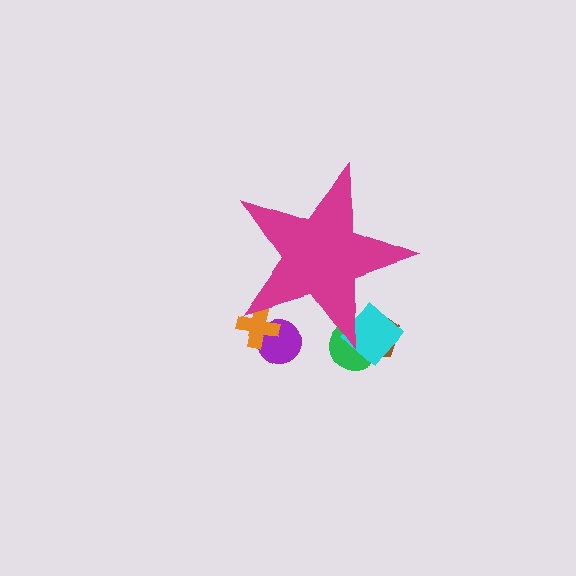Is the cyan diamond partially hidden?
Yes, the cyan diamond is partially hidden behind the magenta star.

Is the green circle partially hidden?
Yes, the green circle is partially hidden behind the magenta star.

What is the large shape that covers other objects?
A magenta star.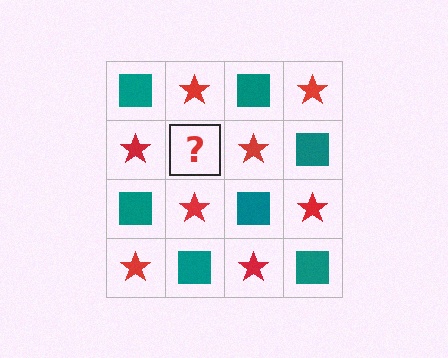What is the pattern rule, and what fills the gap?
The rule is that it alternates teal square and red star in a checkerboard pattern. The gap should be filled with a teal square.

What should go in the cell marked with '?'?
The missing cell should contain a teal square.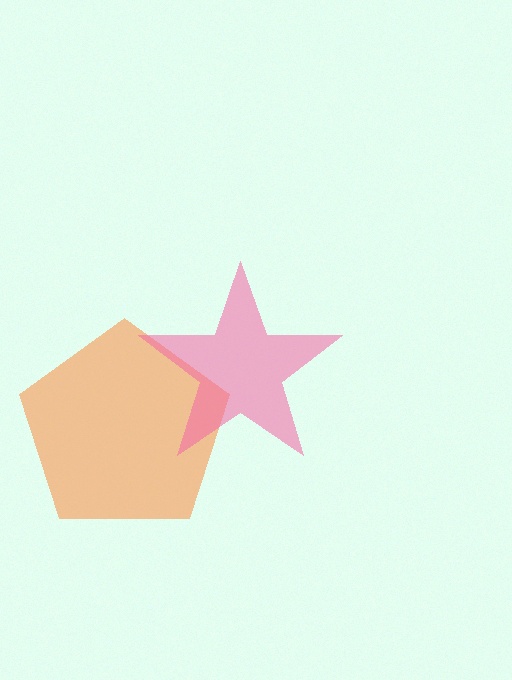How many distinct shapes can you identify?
There are 2 distinct shapes: an orange pentagon, a pink star.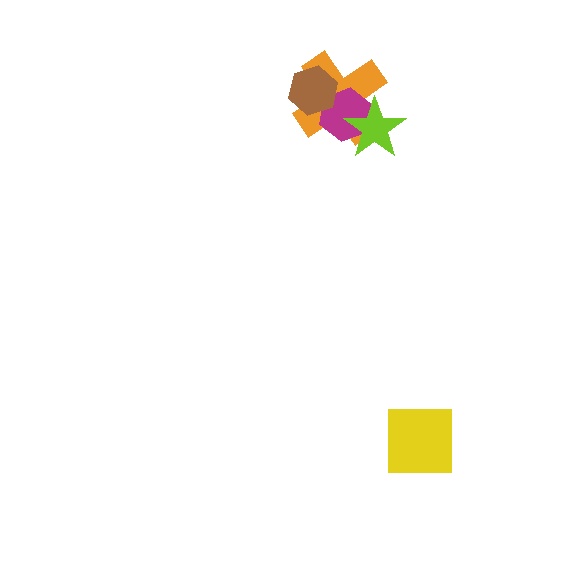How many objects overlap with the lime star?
2 objects overlap with the lime star.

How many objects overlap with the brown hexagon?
2 objects overlap with the brown hexagon.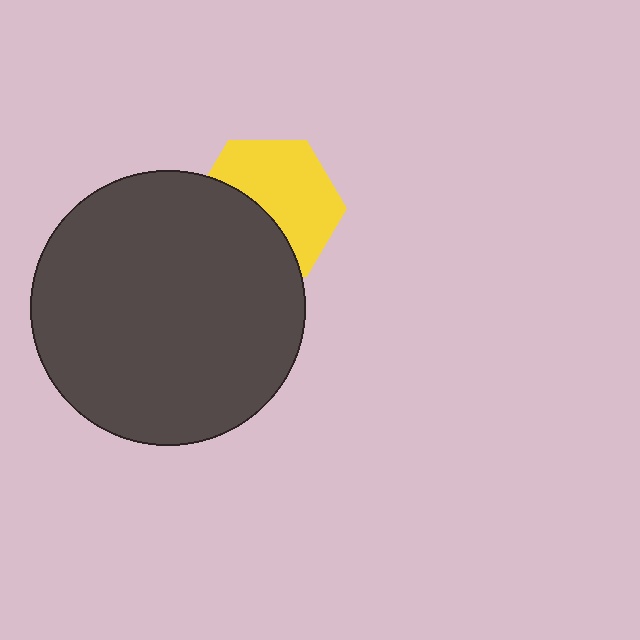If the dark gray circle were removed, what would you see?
You would see the complete yellow hexagon.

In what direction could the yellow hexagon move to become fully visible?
The yellow hexagon could move toward the upper-right. That would shift it out from behind the dark gray circle entirely.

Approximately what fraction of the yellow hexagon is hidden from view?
Roughly 42% of the yellow hexagon is hidden behind the dark gray circle.